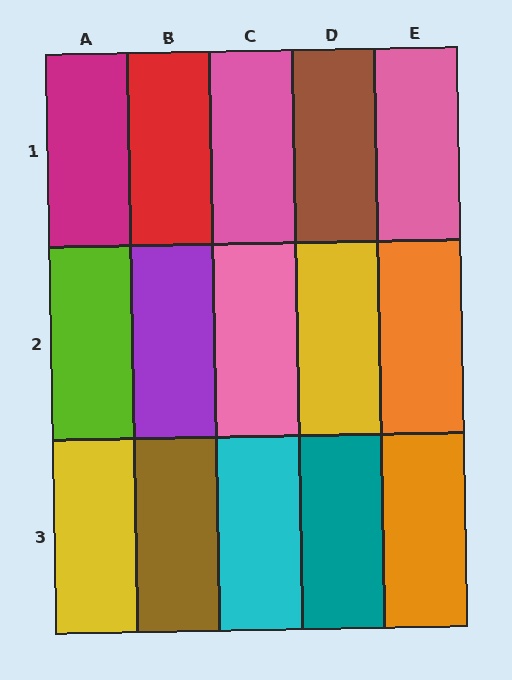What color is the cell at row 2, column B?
Purple.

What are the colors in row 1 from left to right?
Magenta, red, pink, brown, pink.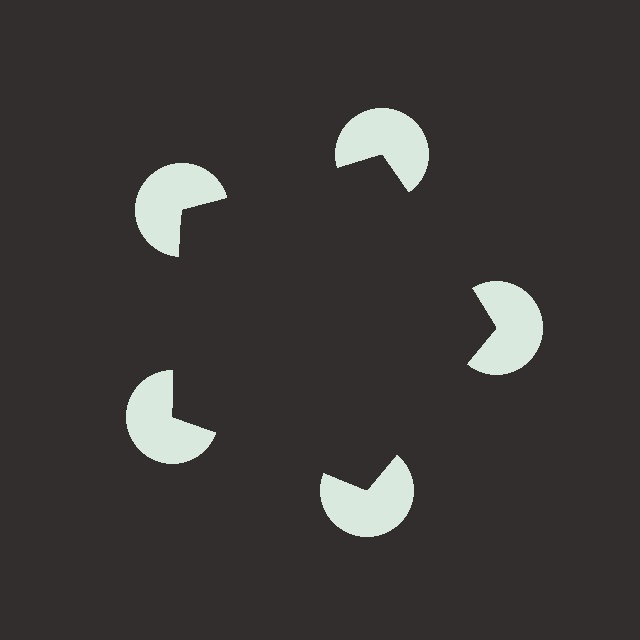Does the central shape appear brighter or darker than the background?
It typically appears slightly darker than the background, even though no actual brightness change is drawn.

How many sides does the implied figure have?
5 sides.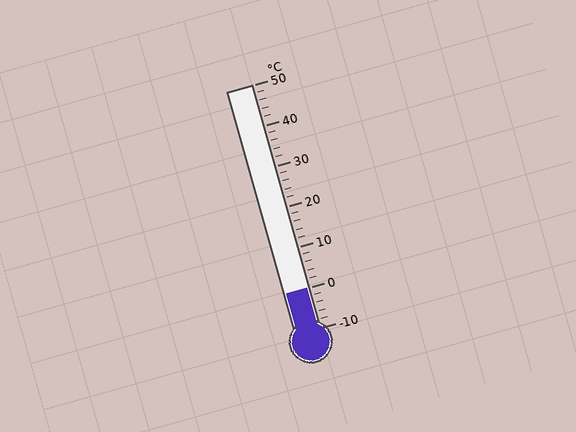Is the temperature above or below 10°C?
The temperature is below 10°C.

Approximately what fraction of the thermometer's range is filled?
The thermometer is filled to approximately 15% of its range.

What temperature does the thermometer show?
The thermometer shows approximately 0°C.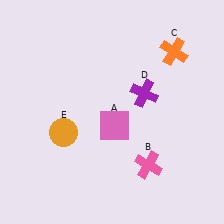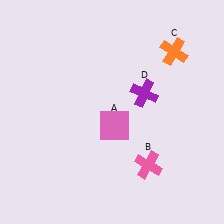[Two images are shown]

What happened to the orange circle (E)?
The orange circle (E) was removed in Image 2. It was in the bottom-left area of Image 1.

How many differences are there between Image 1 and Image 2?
There is 1 difference between the two images.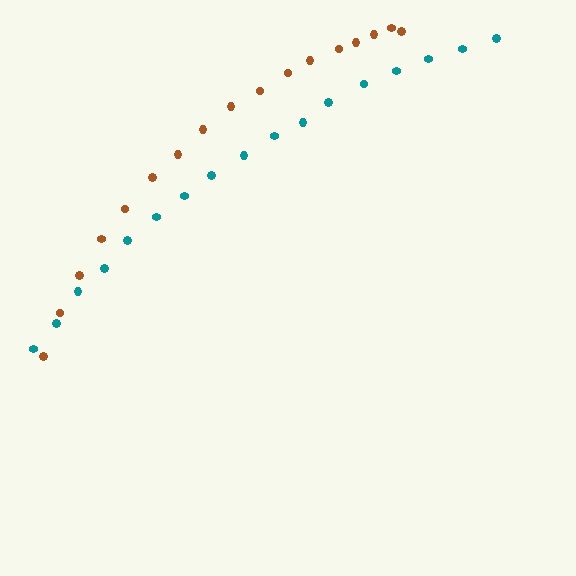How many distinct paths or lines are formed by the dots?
There are 2 distinct paths.